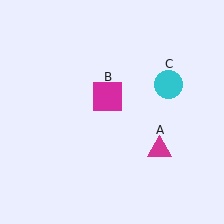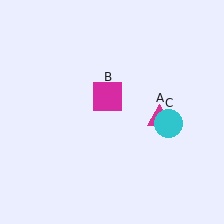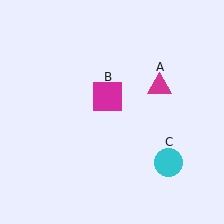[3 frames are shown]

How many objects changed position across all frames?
2 objects changed position: magenta triangle (object A), cyan circle (object C).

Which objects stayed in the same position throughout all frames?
Magenta square (object B) remained stationary.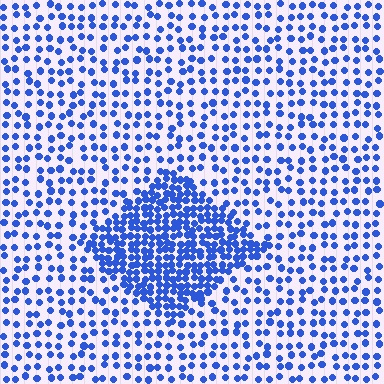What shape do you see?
I see a diamond.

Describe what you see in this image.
The image contains small blue elements arranged at two different densities. A diamond-shaped region is visible where the elements are more densely packed than the surrounding area.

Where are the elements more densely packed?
The elements are more densely packed inside the diamond boundary.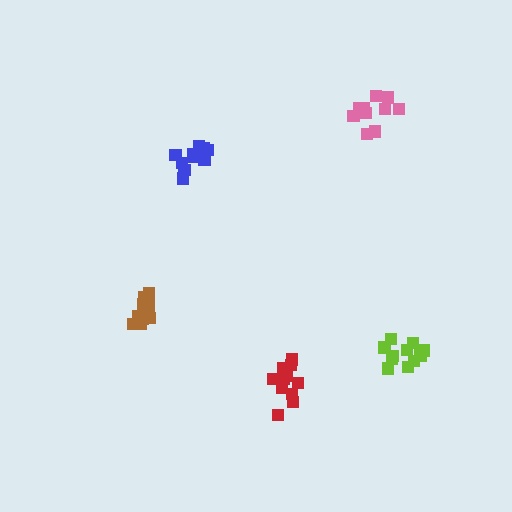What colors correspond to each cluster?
The clusters are colored: pink, lime, blue, red, brown.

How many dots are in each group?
Group 1: 10 dots, Group 2: 12 dots, Group 3: 11 dots, Group 4: 13 dots, Group 5: 10 dots (56 total).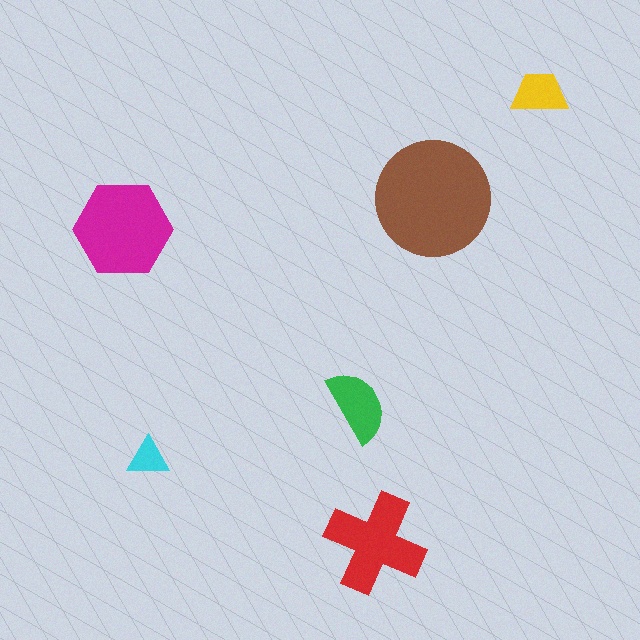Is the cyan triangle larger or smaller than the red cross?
Smaller.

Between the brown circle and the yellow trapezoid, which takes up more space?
The brown circle.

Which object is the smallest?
The cyan triangle.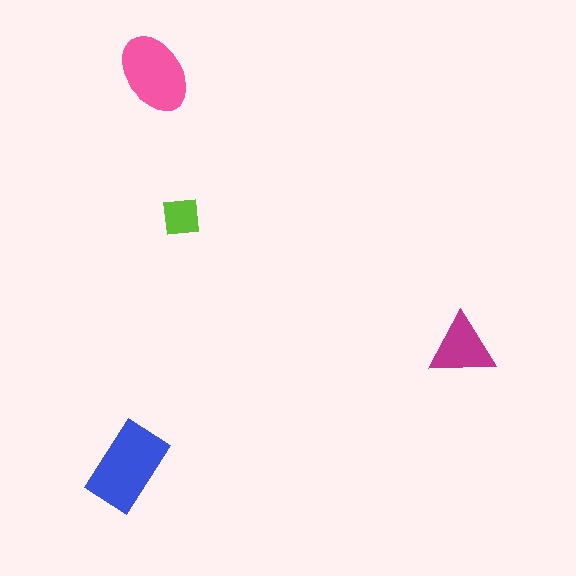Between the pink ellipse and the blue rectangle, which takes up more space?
The blue rectangle.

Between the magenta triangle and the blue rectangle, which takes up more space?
The blue rectangle.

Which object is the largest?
The blue rectangle.